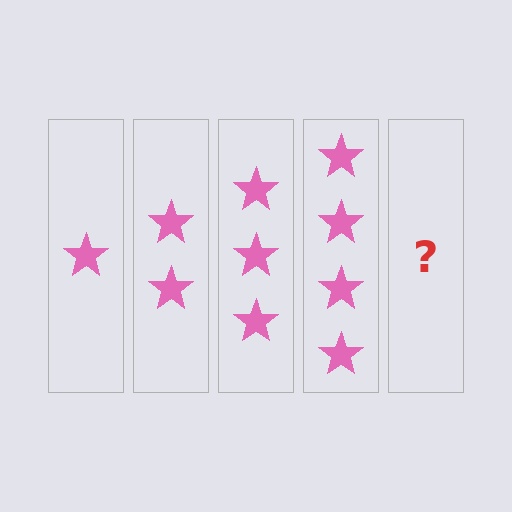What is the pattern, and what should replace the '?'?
The pattern is that each step adds one more star. The '?' should be 5 stars.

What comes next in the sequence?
The next element should be 5 stars.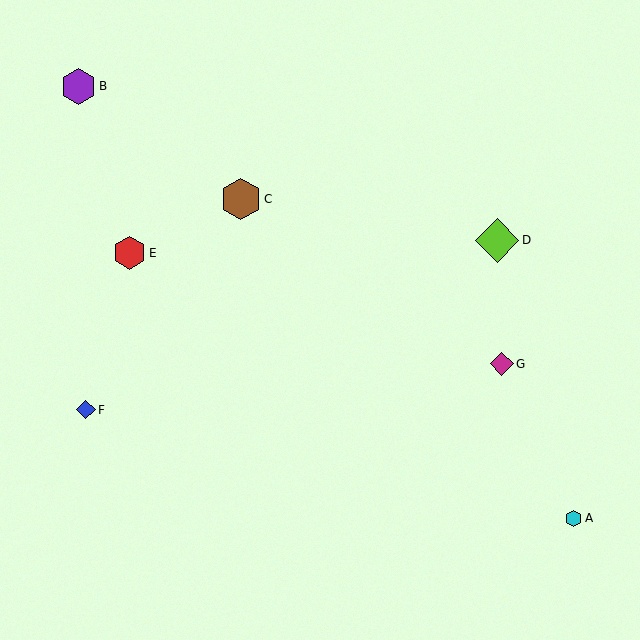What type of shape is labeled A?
Shape A is a cyan hexagon.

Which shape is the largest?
The lime diamond (labeled D) is the largest.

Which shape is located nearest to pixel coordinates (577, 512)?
The cyan hexagon (labeled A) at (573, 518) is nearest to that location.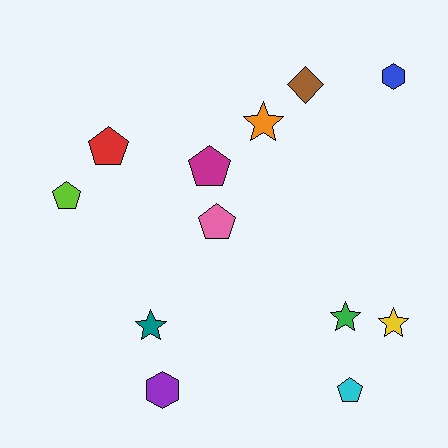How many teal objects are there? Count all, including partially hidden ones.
There is 1 teal object.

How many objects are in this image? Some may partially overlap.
There are 12 objects.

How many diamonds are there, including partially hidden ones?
There is 1 diamond.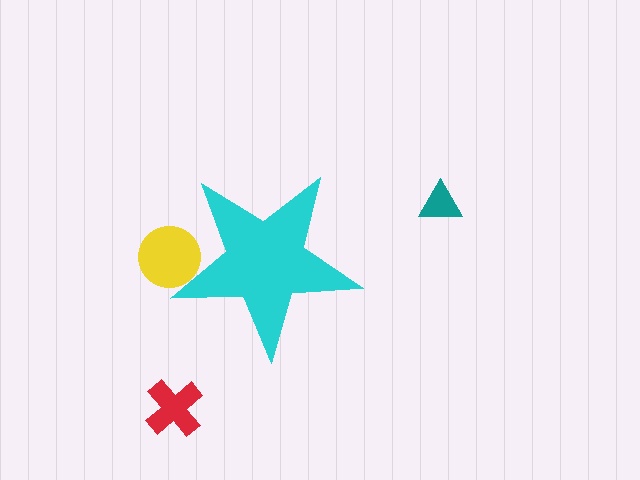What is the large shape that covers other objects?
A cyan star.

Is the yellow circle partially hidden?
Yes, the yellow circle is partially hidden behind the cyan star.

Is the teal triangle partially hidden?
No, the teal triangle is fully visible.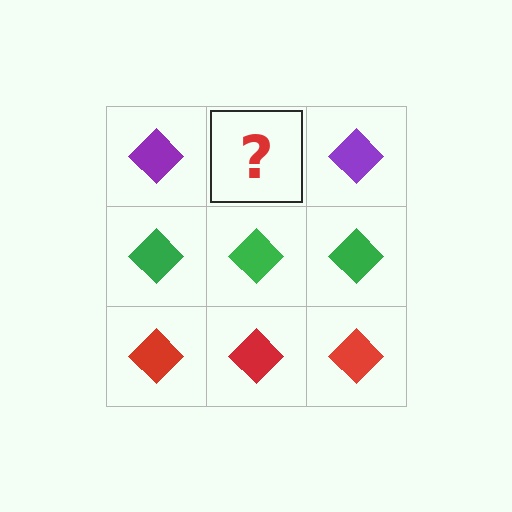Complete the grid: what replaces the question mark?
The question mark should be replaced with a purple diamond.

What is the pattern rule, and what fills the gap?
The rule is that each row has a consistent color. The gap should be filled with a purple diamond.